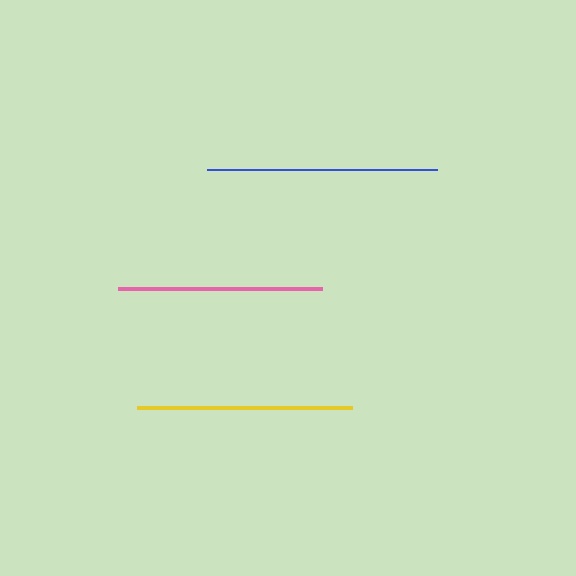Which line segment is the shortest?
The pink line is the shortest at approximately 205 pixels.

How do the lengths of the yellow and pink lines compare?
The yellow and pink lines are approximately the same length.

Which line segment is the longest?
The blue line is the longest at approximately 230 pixels.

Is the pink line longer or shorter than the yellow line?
The yellow line is longer than the pink line.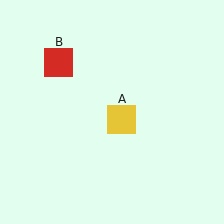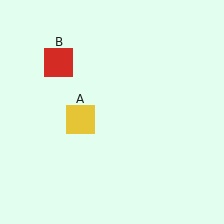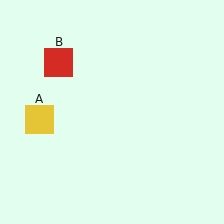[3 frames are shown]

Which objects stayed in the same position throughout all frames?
Red square (object B) remained stationary.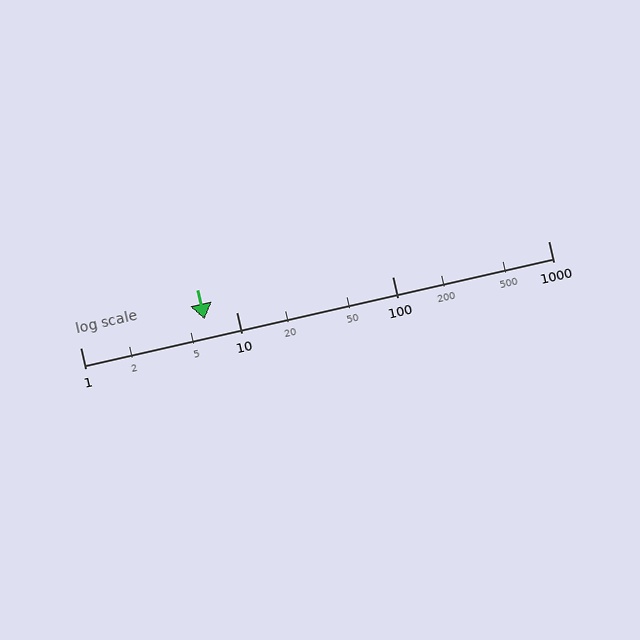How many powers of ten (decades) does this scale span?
The scale spans 3 decades, from 1 to 1000.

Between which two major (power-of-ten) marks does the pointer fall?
The pointer is between 1 and 10.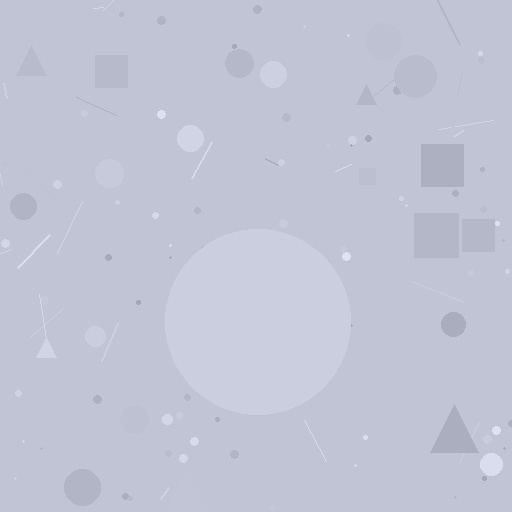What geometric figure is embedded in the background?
A circle is embedded in the background.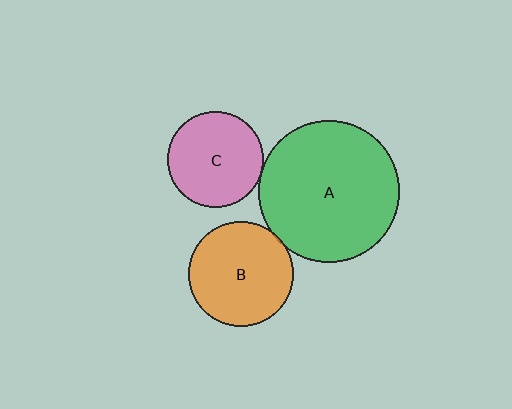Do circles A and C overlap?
Yes.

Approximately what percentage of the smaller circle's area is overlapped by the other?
Approximately 5%.